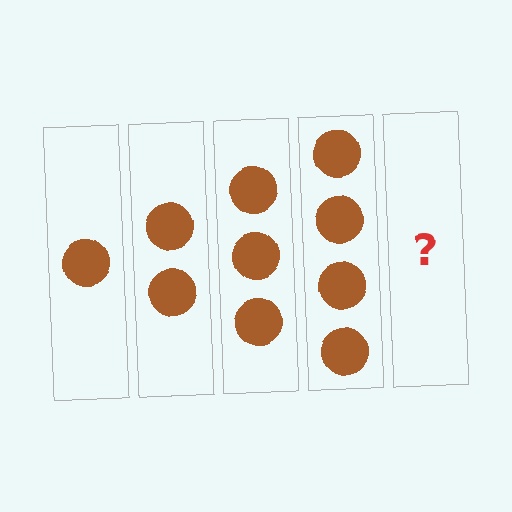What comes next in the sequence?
The next element should be 5 circles.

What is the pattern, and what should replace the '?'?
The pattern is that each step adds one more circle. The '?' should be 5 circles.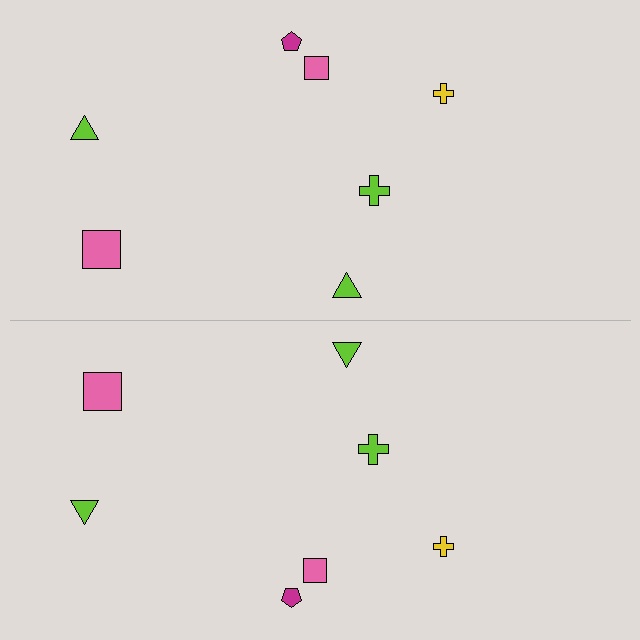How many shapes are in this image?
There are 14 shapes in this image.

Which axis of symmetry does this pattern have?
The pattern has a horizontal axis of symmetry running through the center of the image.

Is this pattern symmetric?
Yes, this pattern has bilateral (reflection) symmetry.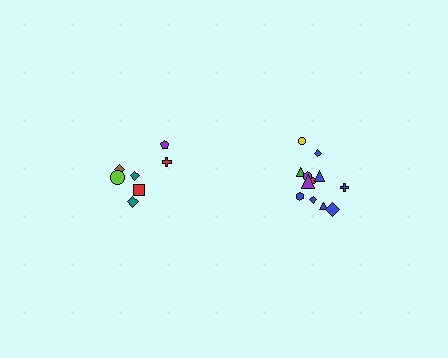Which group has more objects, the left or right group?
The right group.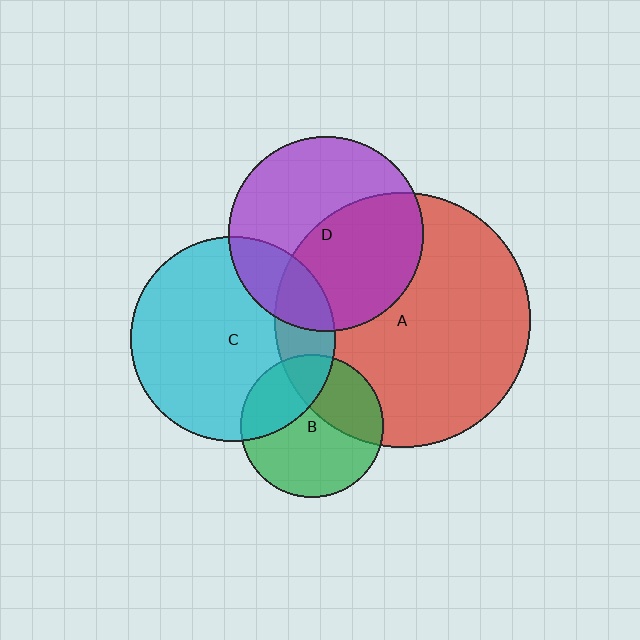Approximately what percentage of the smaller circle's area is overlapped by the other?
Approximately 20%.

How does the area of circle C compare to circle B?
Approximately 2.0 times.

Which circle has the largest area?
Circle A (red).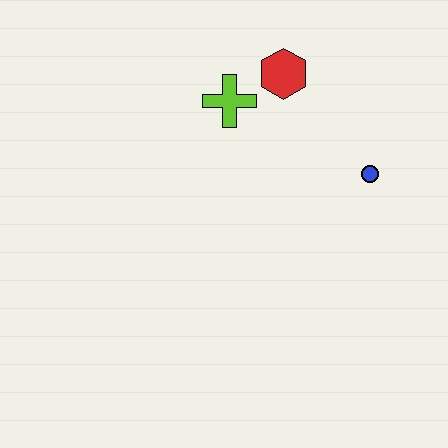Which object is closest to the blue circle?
The red hexagon is closest to the blue circle.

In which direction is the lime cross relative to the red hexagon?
The lime cross is to the left of the red hexagon.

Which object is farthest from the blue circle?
The lime cross is farthest from the blue circle.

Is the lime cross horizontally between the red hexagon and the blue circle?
No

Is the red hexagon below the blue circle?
No